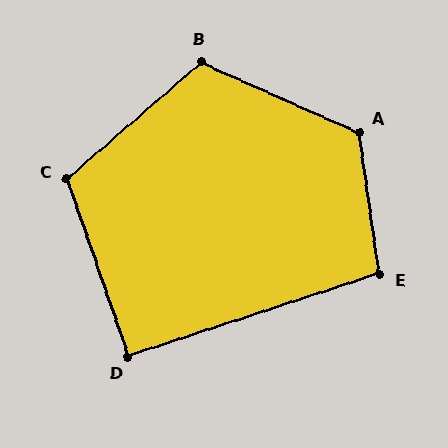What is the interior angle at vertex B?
Approximately 115 degrees (obtuse).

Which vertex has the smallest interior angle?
D, at approximately 91 degrees.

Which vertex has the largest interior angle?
A, at approximately 122 degrees.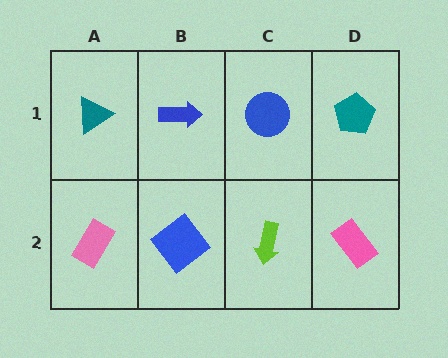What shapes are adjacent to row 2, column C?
A blue circle (row 1, column C), a blue diamond (row 2, column B), a pink rectangle (row 2, column D).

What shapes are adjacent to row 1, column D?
A pink rectangle (row 2, column D), a blue circle (row 1, column C).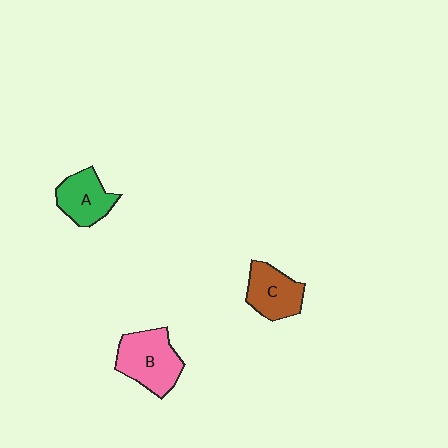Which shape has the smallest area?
Shape A (green).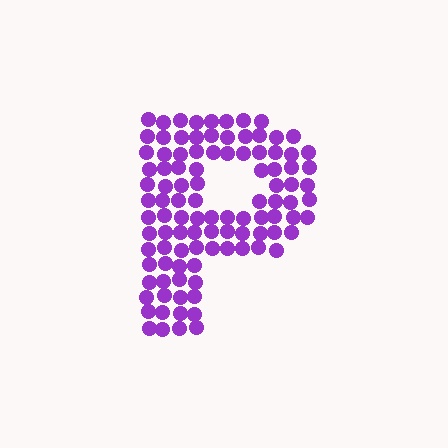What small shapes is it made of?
It is made of small circles.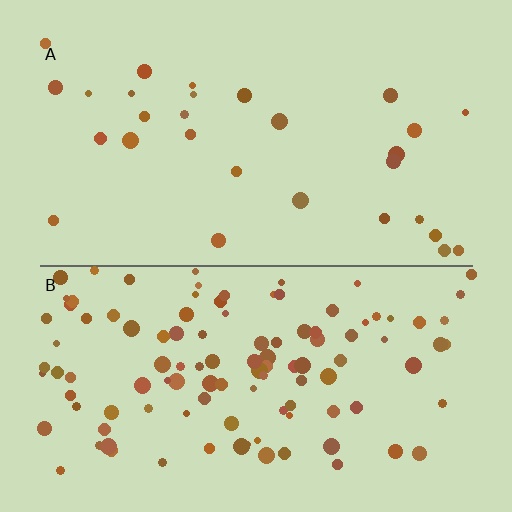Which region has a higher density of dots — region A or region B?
B (the bottom).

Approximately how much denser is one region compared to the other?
Approximately 3.8× — region B over region A.